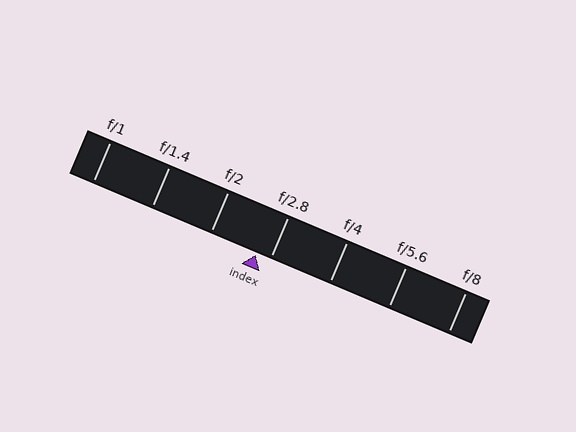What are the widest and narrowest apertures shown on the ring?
The widest aperture shown is f/1 and the narrowest is f/8.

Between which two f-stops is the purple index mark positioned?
The index mark is between f/2 and f/2.8.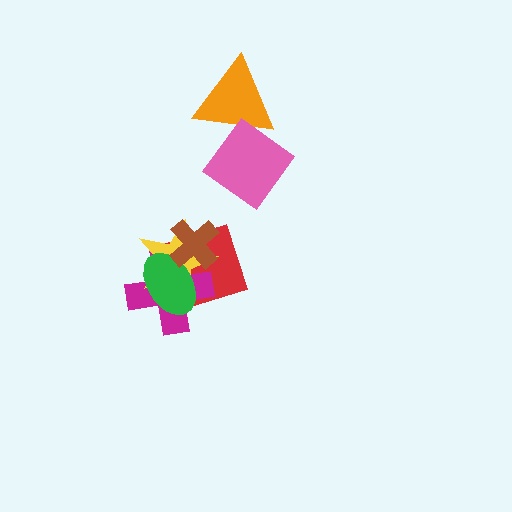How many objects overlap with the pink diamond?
1 object overlaps with the pink diamond.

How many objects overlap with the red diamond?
4 objects overlap with the red diamond.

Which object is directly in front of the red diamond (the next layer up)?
The magenta cross is directly in front of the red diamond.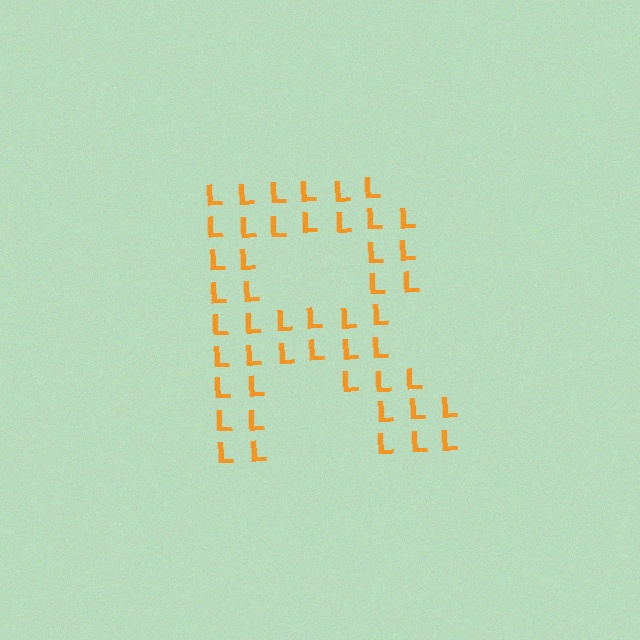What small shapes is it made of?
It is made of small letter L's.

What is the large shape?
The large shape is the letter R.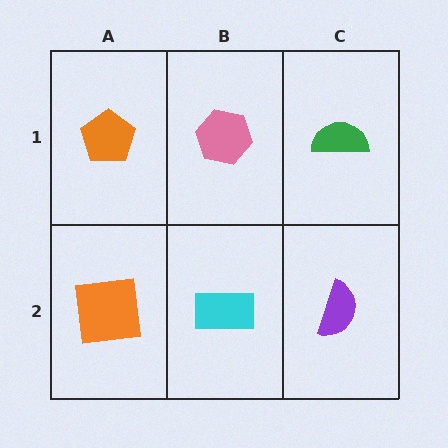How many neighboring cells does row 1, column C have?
2.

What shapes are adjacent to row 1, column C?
A purple semicircle (row 2, column C), a pink hexagon (row 1, column B).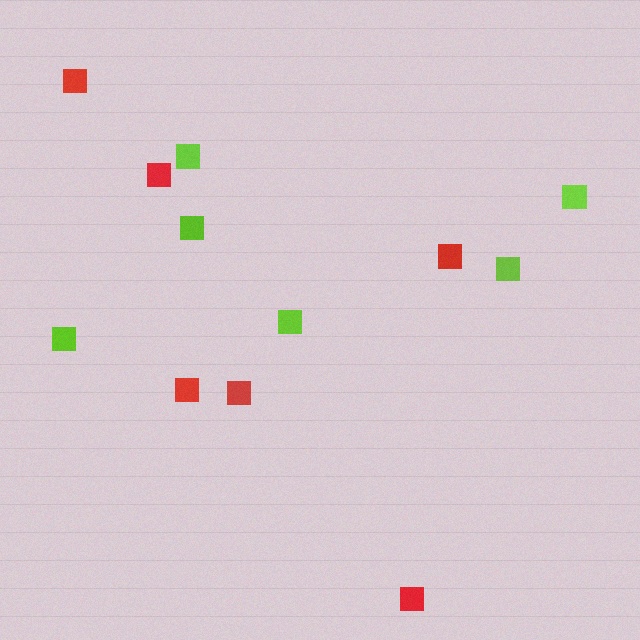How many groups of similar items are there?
There are 2 groups: one group of red squares (6) and one group of lime squares (6).